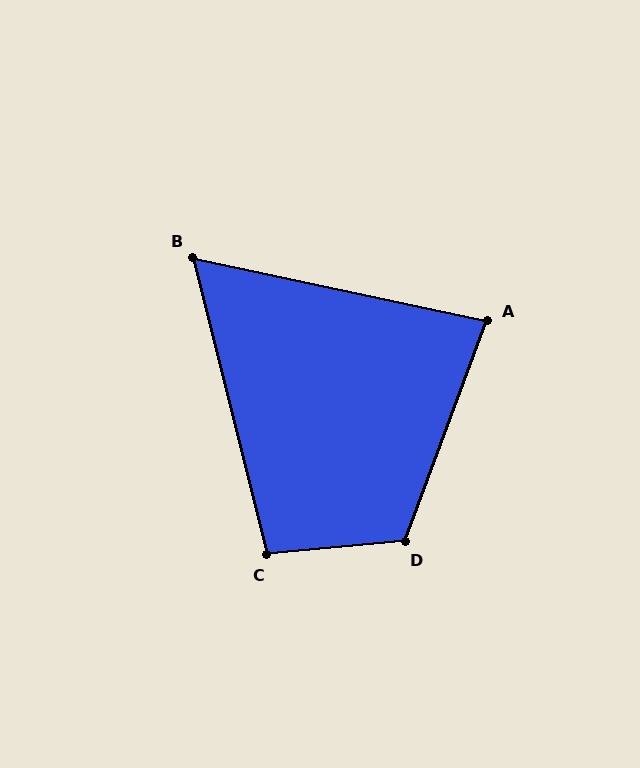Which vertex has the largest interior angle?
D, at approximately 116 degrees.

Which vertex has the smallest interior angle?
B, at approximately 64 degrees.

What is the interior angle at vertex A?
Approximately 82 degrees (acute).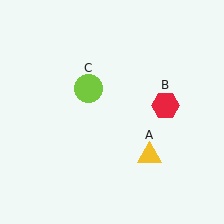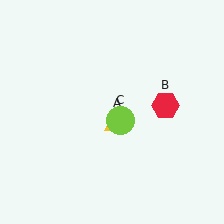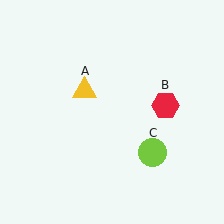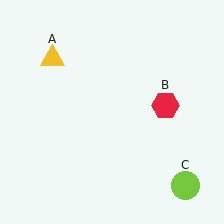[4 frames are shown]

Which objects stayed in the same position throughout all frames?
Red hexagon (object B) remained stationary.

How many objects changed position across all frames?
2 objects changed position: yellow triangle (object A), lime circle (object C).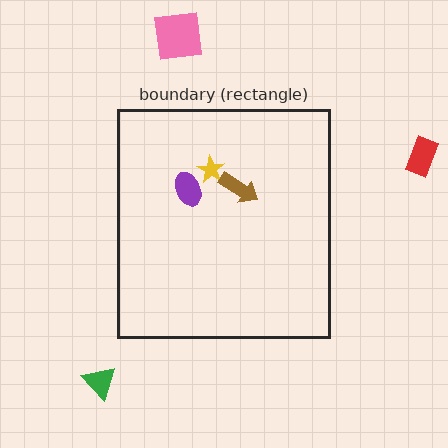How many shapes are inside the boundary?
3 inside, 3 outside.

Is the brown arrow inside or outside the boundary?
Inside.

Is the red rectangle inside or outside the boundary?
Outside.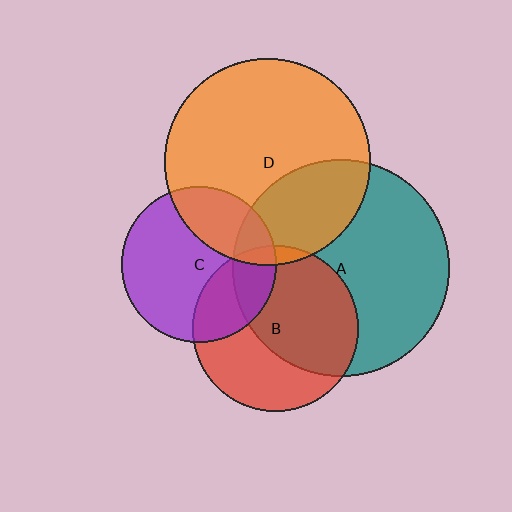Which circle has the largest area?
Circle A (teal).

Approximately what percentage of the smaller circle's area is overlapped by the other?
Approximately 55%.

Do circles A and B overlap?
Yes.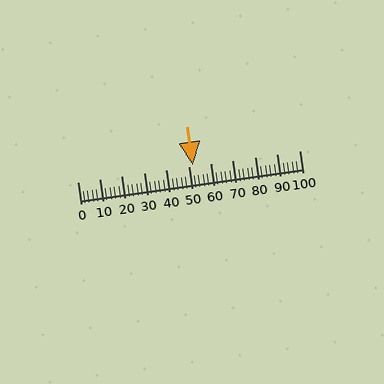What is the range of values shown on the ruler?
The ruler shows values from 0 to 100.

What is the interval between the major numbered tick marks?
The major tick marks are spaced 10 units apart.